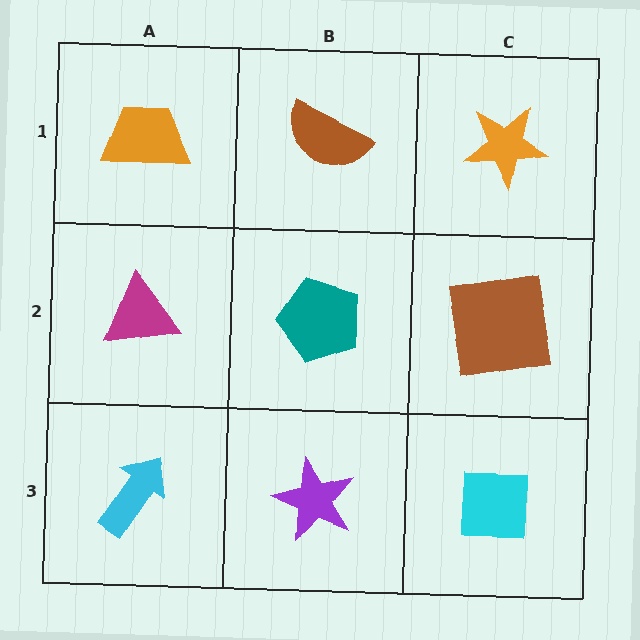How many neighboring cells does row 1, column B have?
3.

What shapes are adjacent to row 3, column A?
A magenta triangle (row 2, column A), a purple star (row 3, column B).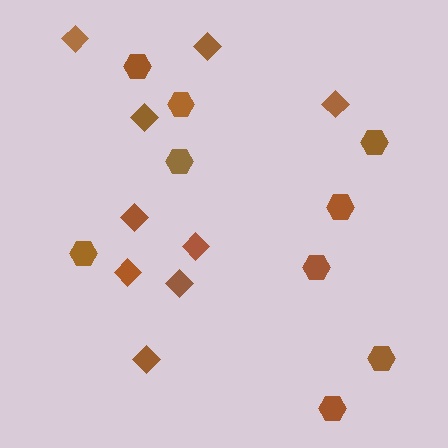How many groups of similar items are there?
There are 2 groups: one group of diamonds (9) and one group of hexagons (9).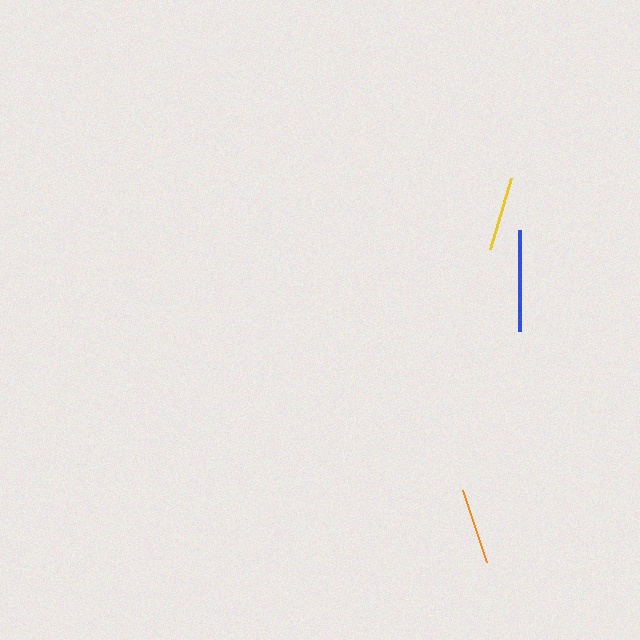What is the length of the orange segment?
The orange segment is approximately 76 pixels long.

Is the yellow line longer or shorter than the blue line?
The blue line is longer than the yellow line.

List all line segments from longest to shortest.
From longest to shortest: blue, orange, yellow.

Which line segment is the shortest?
The yellow line is the shortest at approximately 74 pixels.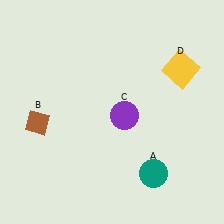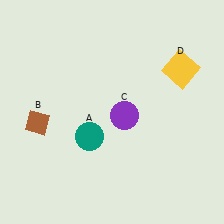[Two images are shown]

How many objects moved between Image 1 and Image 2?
1 object moved between the two images.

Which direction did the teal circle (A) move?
The teal circle (A) moved left.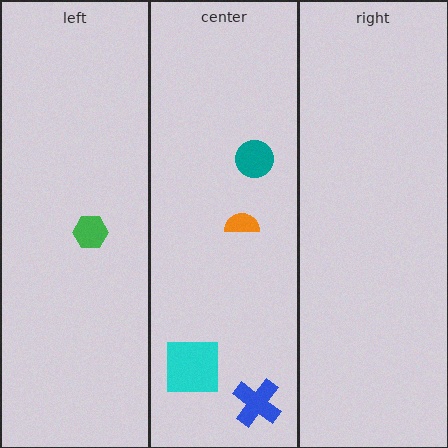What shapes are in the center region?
The orange semicircle, the blue cross, the teal circle, the cyan square.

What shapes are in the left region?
The green hexagon.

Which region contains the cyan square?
The center region.